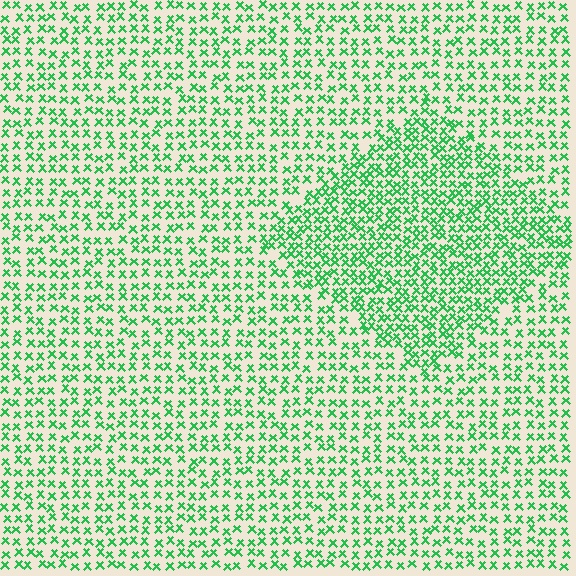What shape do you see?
I see a diamond.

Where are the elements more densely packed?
The elements are more densely packed inside the diamond boundary.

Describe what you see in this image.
The image contains small green elements arranged at two different densities. A diamond-shaped region is visible where the elements are more densely packed than the surrounding area.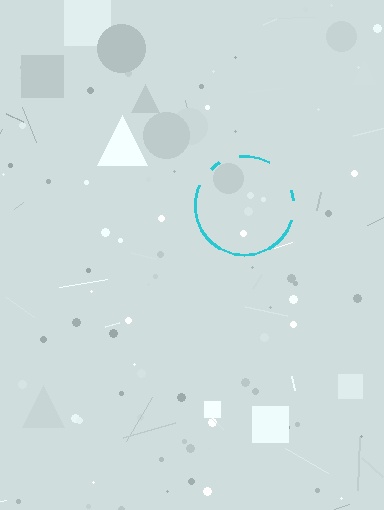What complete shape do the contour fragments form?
The contour fragments form a circle.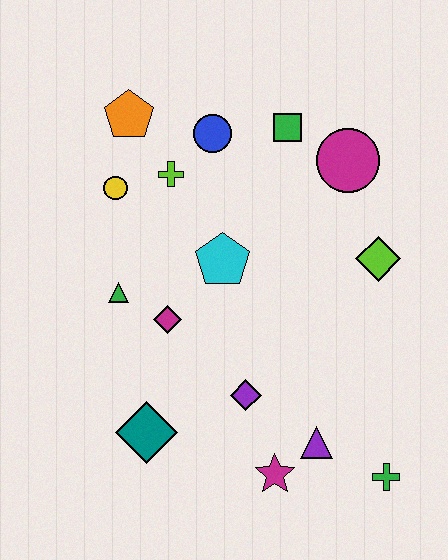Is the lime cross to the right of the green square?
No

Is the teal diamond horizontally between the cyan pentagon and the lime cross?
No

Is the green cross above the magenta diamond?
No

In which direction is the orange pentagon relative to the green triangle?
The orange pentagon is above the green triangle.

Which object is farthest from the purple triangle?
The orange pentagon is farthest from the purple triangle.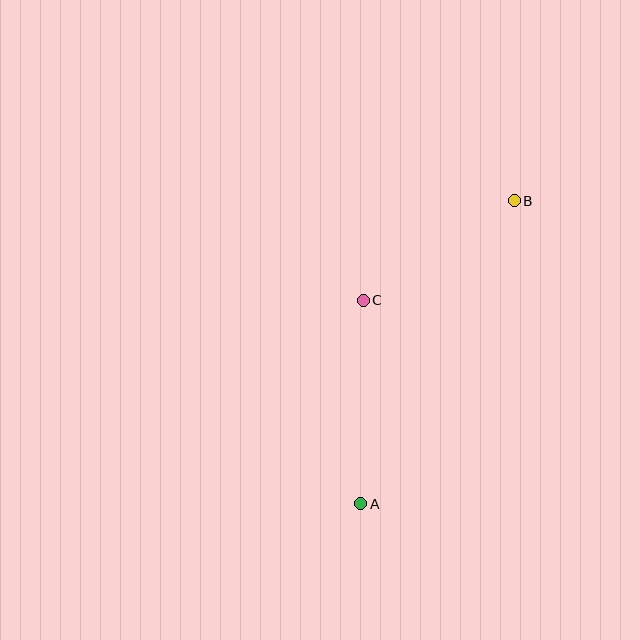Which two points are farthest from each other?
Points A and B are farthest from each other.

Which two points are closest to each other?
Points B and C are closest to each other.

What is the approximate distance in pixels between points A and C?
The distance between A and C is approximately 203 pixels.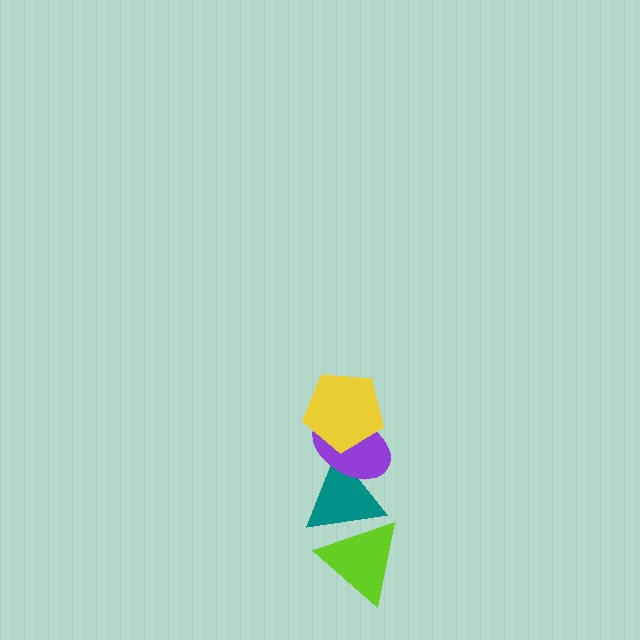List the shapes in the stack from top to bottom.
From top to bottom: the yellow pentagon, the purple ellipse, the teal triangle, the lime triangle.